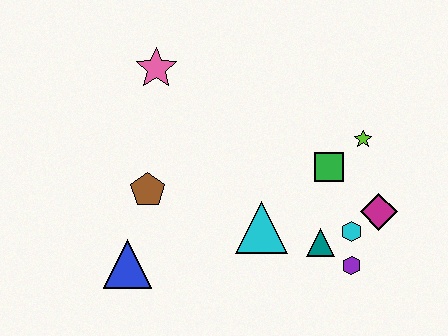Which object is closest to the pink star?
The brown pentagon is closest to the pink star.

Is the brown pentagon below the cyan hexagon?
No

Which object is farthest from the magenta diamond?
The pink star is farthest from the magenta diamond.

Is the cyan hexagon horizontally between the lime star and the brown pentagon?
Yes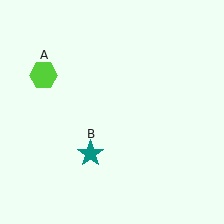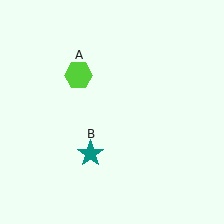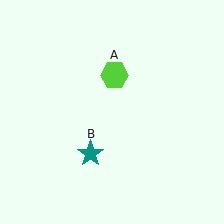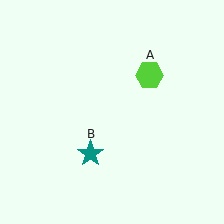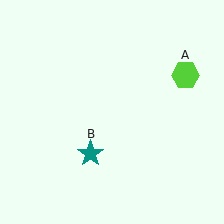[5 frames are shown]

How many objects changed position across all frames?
1 object changed position: lime hexagon (object A).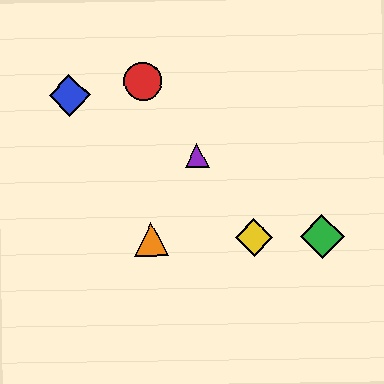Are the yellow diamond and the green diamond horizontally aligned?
Yes, both are at y≈238.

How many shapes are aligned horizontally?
3 shapes (the green diamond, the yellow diamond, the orange triangle) are aligned horizontally.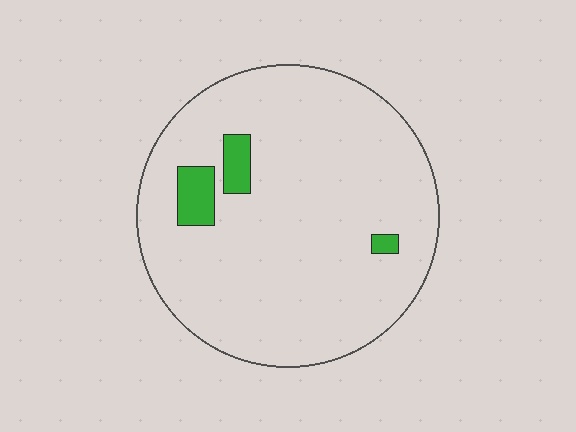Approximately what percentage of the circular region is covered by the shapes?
Approximately 5%.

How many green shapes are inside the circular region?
3.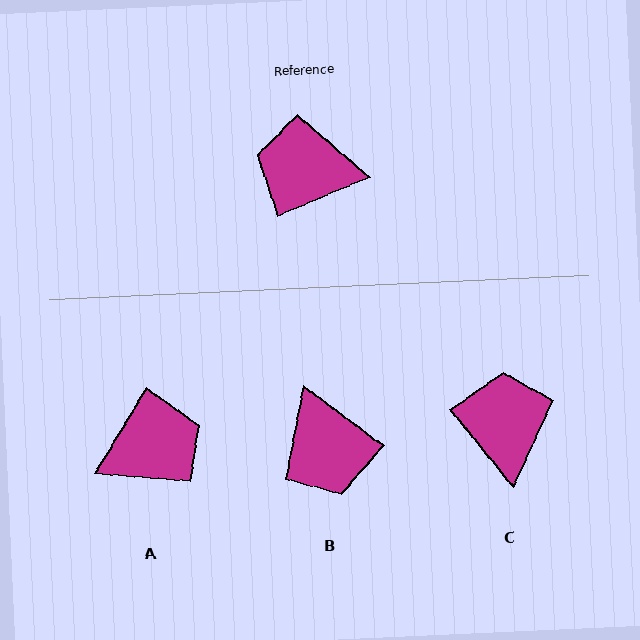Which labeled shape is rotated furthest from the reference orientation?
A, about 144 degrees away.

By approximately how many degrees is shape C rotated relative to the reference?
Approximately 74 degrees clockwise.